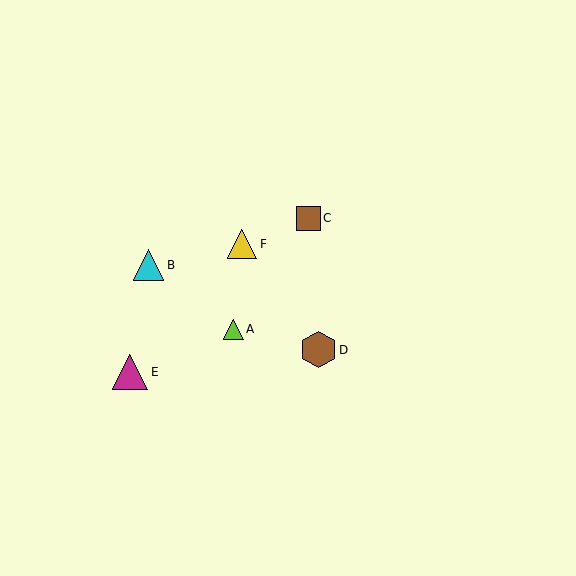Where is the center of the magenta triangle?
The center of the magenta triangle is at (130, 372).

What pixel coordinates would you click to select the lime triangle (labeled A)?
Click at (233, 329) to select the lime triangle A.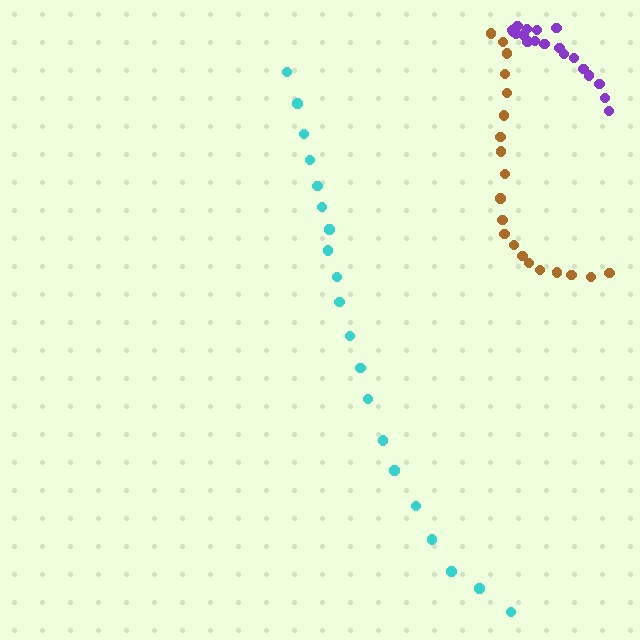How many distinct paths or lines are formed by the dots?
There are 3 distinct paths.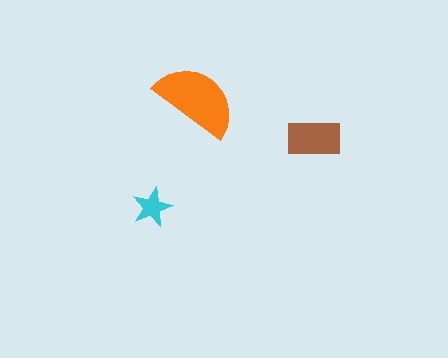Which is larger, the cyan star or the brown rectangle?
The brown rectangle.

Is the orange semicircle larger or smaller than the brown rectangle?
Larger.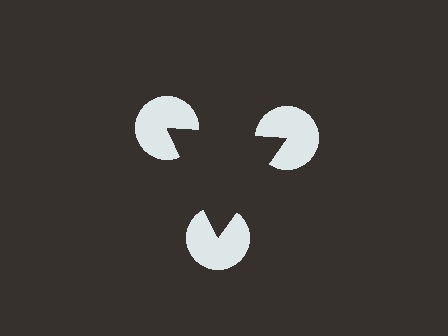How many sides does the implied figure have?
3 sides.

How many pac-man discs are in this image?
There are 3 — one at each vertex of the illusory triangle.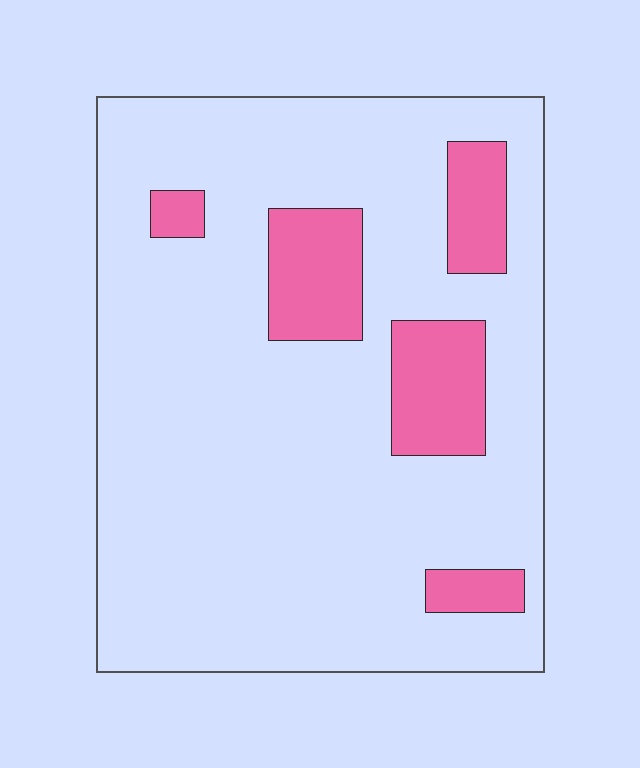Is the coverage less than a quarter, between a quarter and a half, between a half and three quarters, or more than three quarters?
Less than a quarter.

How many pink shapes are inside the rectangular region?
5.